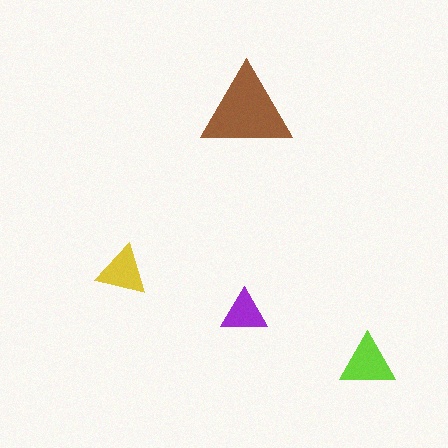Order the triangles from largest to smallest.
the brown one, the lime one, the yellow one, the purple one.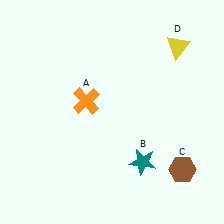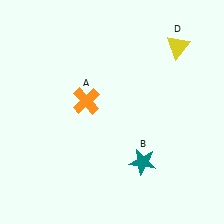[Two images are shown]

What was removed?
The brown hexagon (C) was removed in Image 2.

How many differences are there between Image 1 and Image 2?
There is 1 difference between the two images.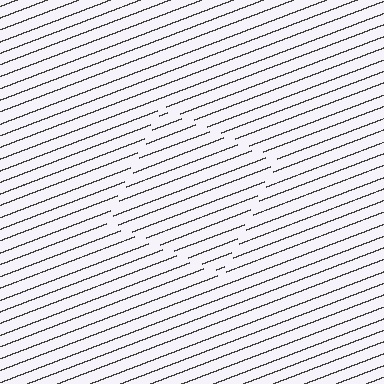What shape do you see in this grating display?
An illusory square. The interior of the shape contains the same grating, shifted by half a period — the contour is defined by the phase discontinuity where line-ends from the inner and outer gratings abut.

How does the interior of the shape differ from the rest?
The interior of the shape contains the same grating, shifted by half a period — the contour is defined by the phase discontinuity where line-ends from the inner and outer gratings abut.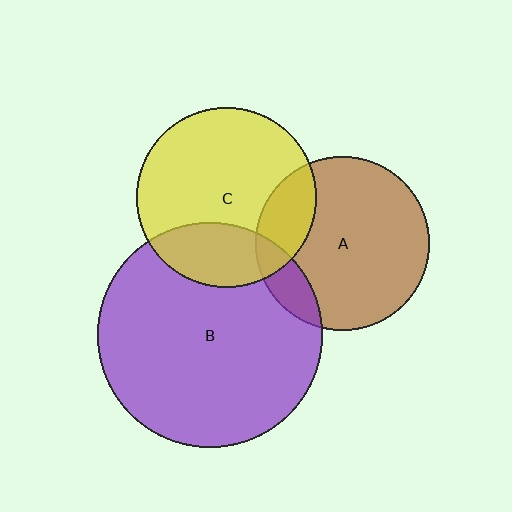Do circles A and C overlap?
Yes.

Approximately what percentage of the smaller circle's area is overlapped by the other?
Approximately 20%.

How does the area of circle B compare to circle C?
Approximately 1.6 times.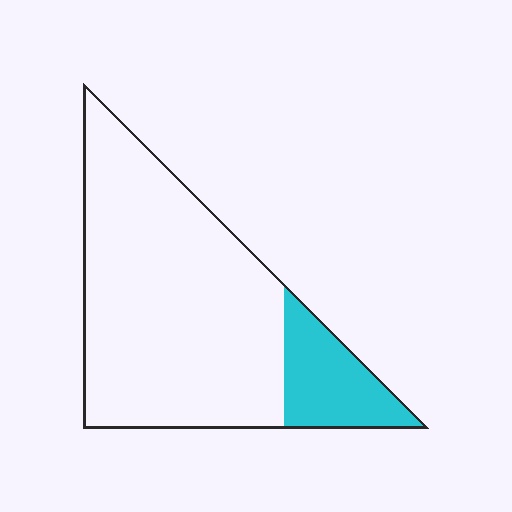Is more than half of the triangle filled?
No.